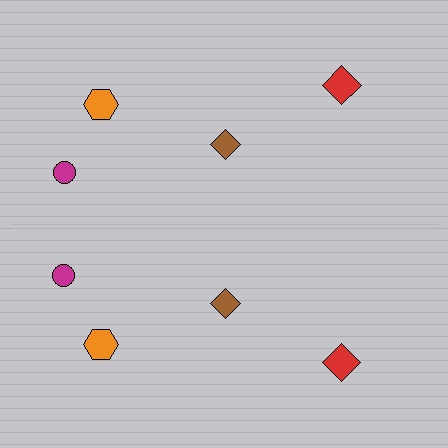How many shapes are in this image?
There are 8 shapes in this image.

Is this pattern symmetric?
Yes, this pattern has bilateral (reflection) symmetry.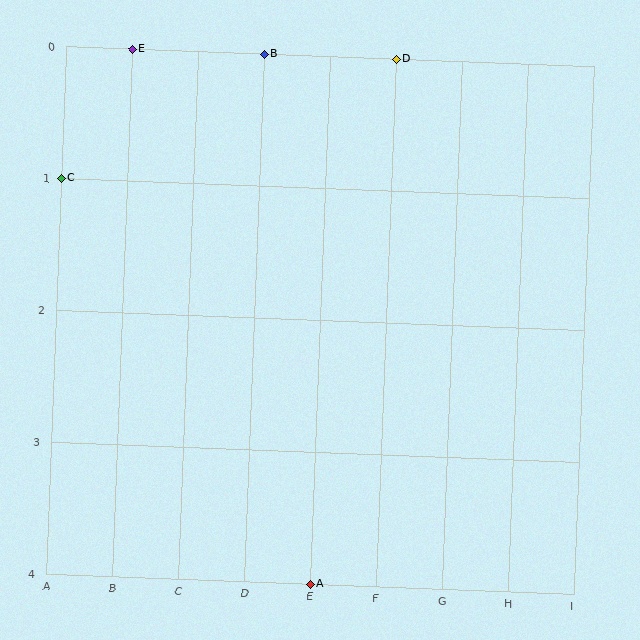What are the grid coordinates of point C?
Point C is at grid coordinates (A, 1).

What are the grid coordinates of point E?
Point E is at grid coordinates (B, 0).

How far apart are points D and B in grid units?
Points D and B are 2 columns apart.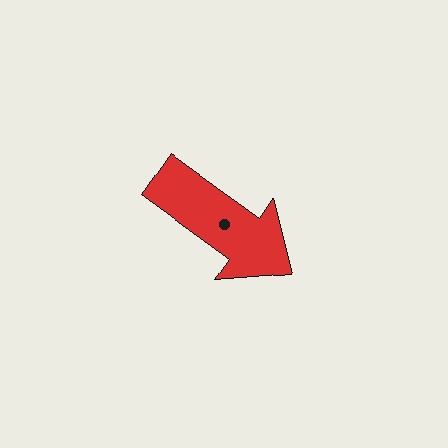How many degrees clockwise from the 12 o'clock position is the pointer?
Approximately 126 degrees.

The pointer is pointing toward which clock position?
Roughly 4 o'clock.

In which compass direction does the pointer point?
Southeast.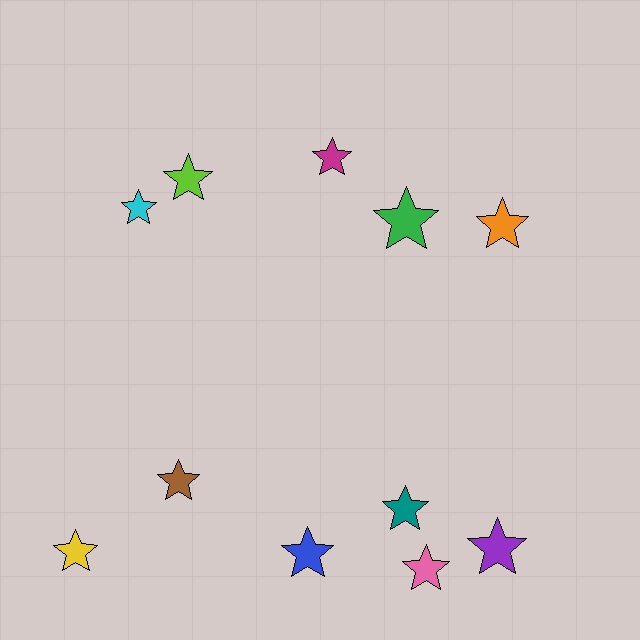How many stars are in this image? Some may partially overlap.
There are 11 stars.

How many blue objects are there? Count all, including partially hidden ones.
There is 1 blue object.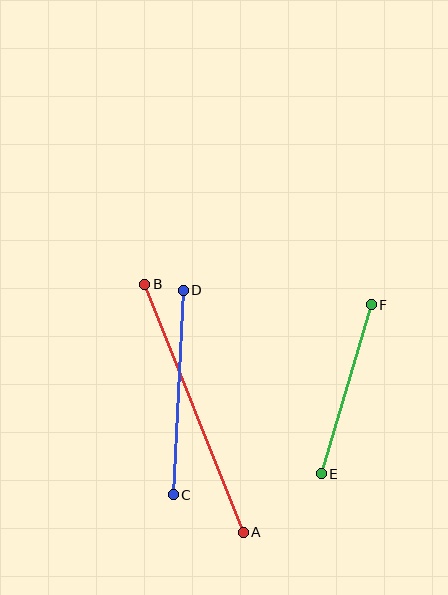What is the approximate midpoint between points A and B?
The midpoint is at approximately (194, 408) pixels.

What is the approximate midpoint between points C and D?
The midpoint is at approximately (178, 392) pixels.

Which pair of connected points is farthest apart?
Points A and B are farthest apart.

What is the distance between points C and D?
The distance is approximately 205 pixels.